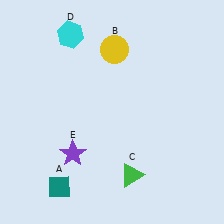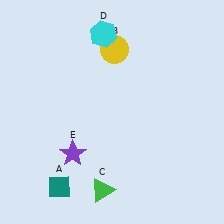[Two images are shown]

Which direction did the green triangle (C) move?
The green triangle (C) moved left.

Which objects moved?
The objects that moved are: the green triangle (C), the cyan hexagon (D).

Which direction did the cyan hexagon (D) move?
The cyan hexagon (D) moved right.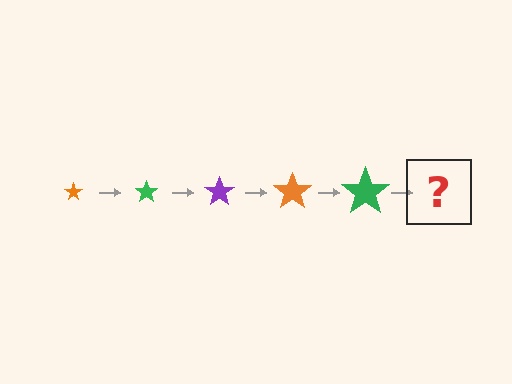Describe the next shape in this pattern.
It should be a purple star, larger than the previous one.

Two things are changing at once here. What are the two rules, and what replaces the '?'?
The two rules are that the star grows larger each step and the color cycles through orange, green, and purple. The '?' should be a purple star, larger than the previous one.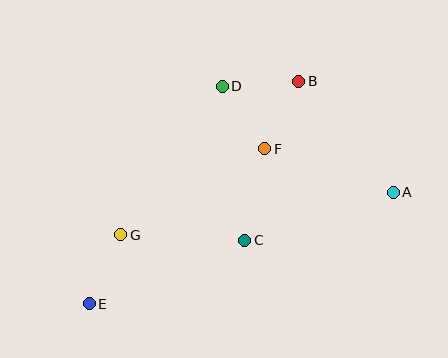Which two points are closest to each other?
Points E and G are closest to each other.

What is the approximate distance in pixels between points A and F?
The distance between A and F is approximately 136 pixels.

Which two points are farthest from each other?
Points A and E are farthest from each other.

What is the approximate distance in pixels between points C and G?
The distance between C and G is approximately 124 pixels.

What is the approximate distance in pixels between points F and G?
The distance between F and G is approximately 168 pixels.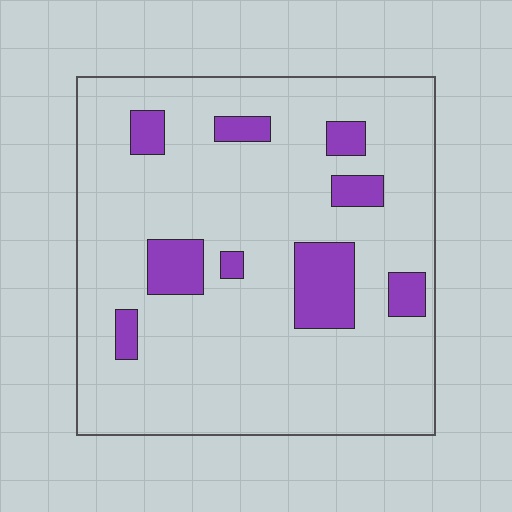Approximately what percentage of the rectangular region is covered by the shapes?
Approximately 15%.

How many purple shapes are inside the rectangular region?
9.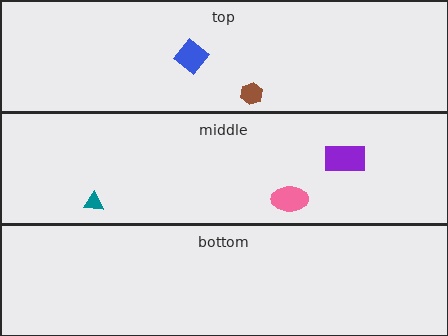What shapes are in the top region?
The blue diamond, the brown hexagon.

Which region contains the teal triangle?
The middle region.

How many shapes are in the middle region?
3.